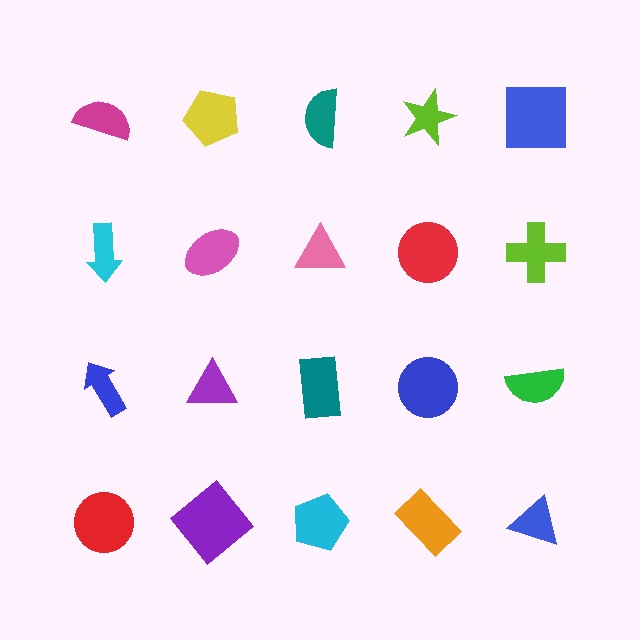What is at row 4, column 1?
A red circle.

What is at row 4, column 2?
A purple diamond.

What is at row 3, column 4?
A blue circle.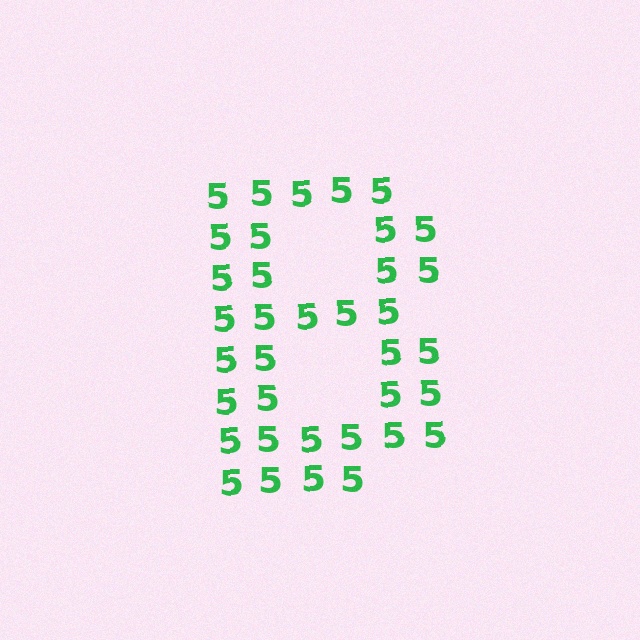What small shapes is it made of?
It is made of small digit 5's.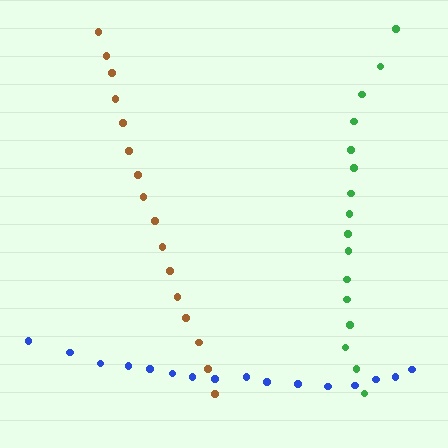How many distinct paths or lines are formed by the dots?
There are 3 distinct paths.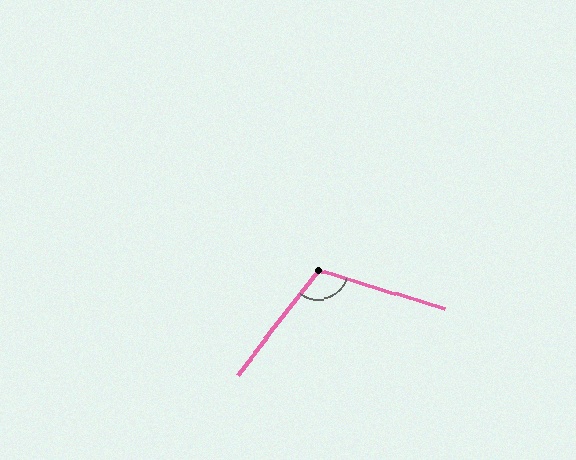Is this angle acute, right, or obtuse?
It is obtuse.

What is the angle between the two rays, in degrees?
Approximately 111 degrees.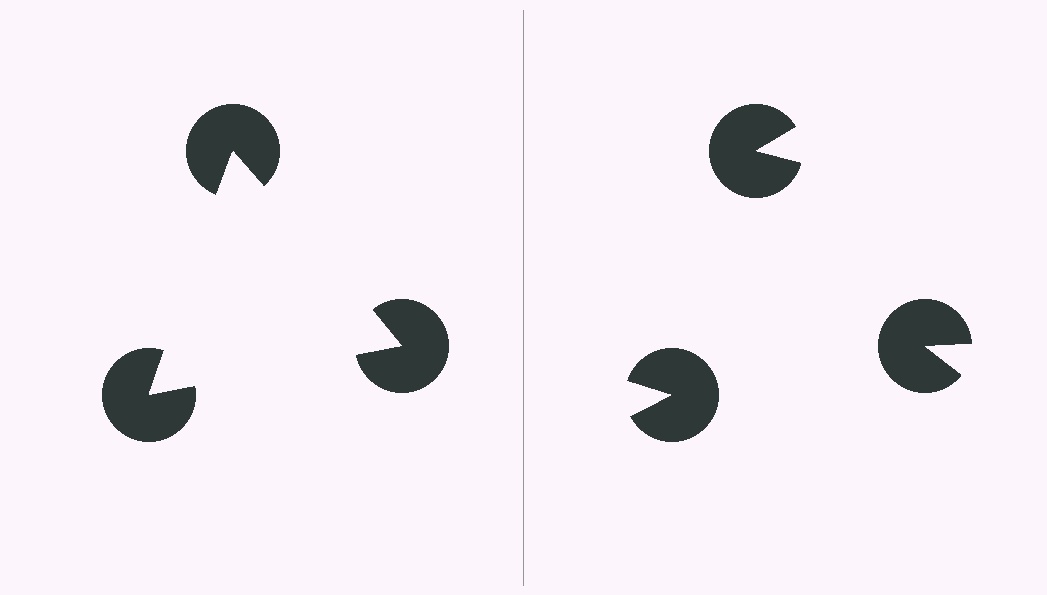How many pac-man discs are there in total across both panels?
6 — 3 on each side.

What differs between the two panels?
The pac-man discs are positioned identically on both sides; only the wedge orientations differ. On the left they align to a triangle; on the right they are misaligned.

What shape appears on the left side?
An illusory triangle.